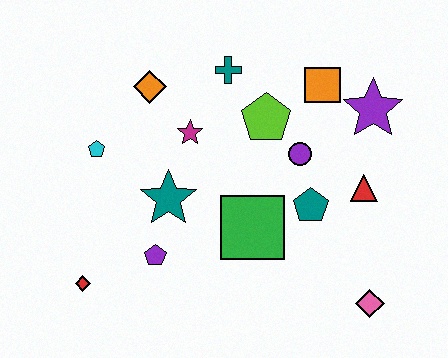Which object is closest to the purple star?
The orange square is closest to the purple star.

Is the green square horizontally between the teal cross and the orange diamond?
No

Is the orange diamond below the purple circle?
No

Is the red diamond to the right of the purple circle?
No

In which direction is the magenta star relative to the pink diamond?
The magenta star is to the left of the pink diamond.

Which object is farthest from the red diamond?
The purple star is farthest from the red diamond.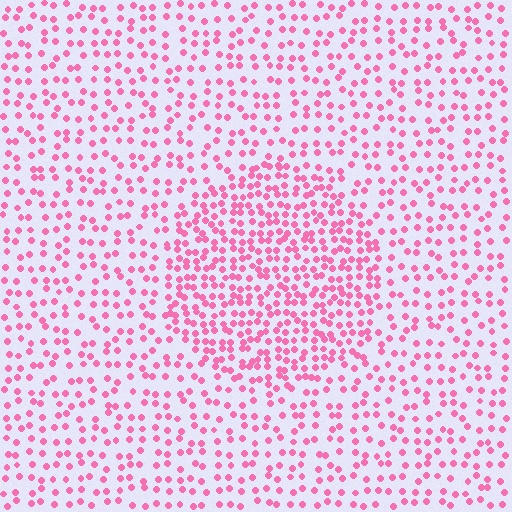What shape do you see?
I see a circle.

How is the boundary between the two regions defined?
The boundary is defined by a change in element density (approximately 1.9x ratio). All elements are the same color, size, and shape.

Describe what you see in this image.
The image contains small pink elements arranged at two different densities. A circle-shaped region is visible where the elements are more densely packed than the surrounding area.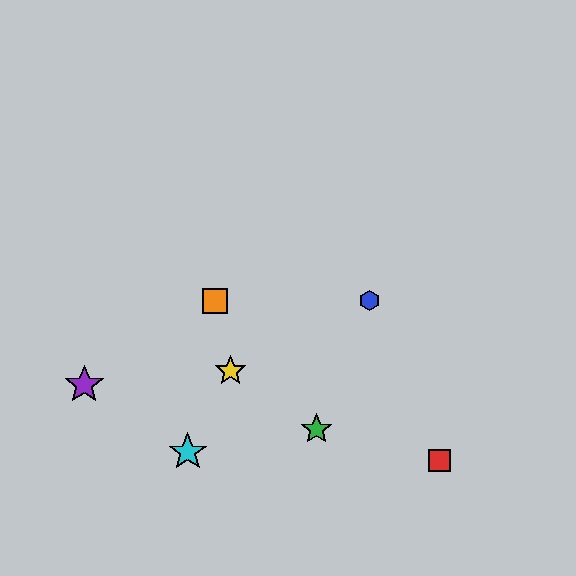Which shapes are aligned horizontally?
The blue hexagon, the orange square are aligned horizontally.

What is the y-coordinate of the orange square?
The orange square is at y≈301.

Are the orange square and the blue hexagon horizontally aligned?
Yes, both are at y≈301.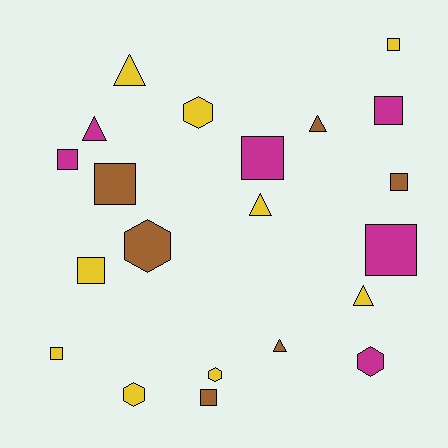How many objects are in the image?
There are 21 objects.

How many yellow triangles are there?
There are 3 yellow triangles.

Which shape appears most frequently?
Square, with 10 objects.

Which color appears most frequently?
Yellow, with 9 objects.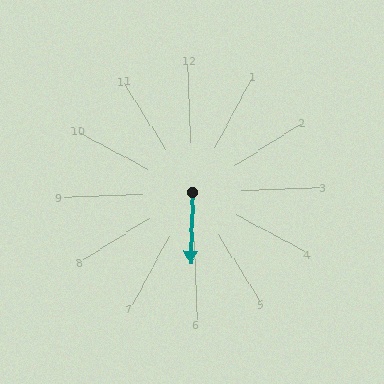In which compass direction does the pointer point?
South.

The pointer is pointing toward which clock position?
Roughly 6 o'clock.